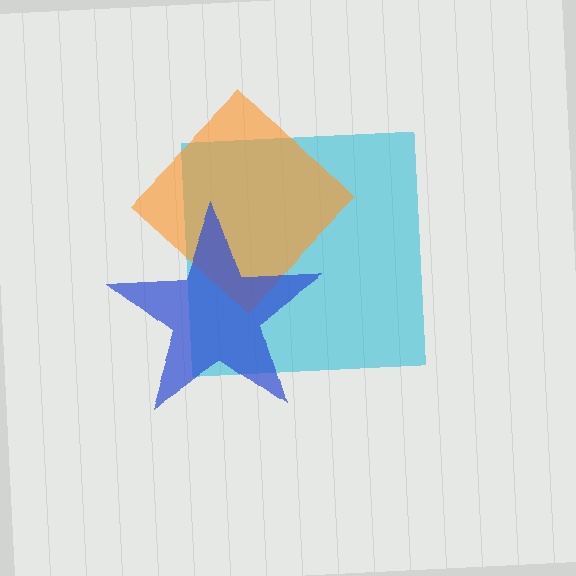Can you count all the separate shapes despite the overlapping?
Yes, there are 3 separate shapes.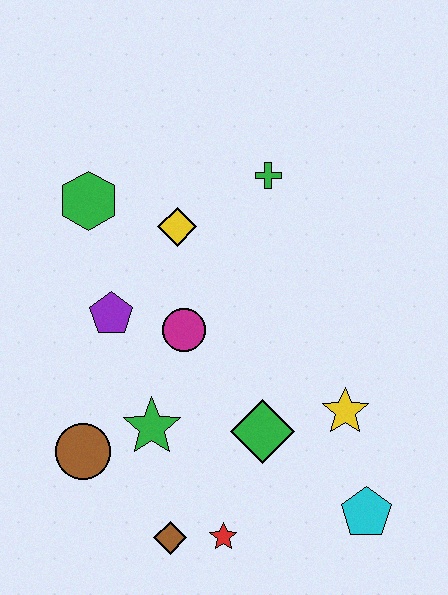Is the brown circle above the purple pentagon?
No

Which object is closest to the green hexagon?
The yellow diamond is closest to the green hexagon.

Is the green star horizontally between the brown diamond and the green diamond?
No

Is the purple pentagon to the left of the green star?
Yes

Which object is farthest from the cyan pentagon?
The green hexagon is farthest from the cyan pentagon.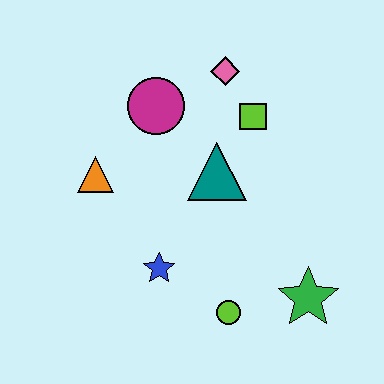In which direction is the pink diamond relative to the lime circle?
The pink diamond is above the lime circle.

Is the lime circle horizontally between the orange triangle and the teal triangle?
No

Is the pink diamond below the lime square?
No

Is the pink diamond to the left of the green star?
Yes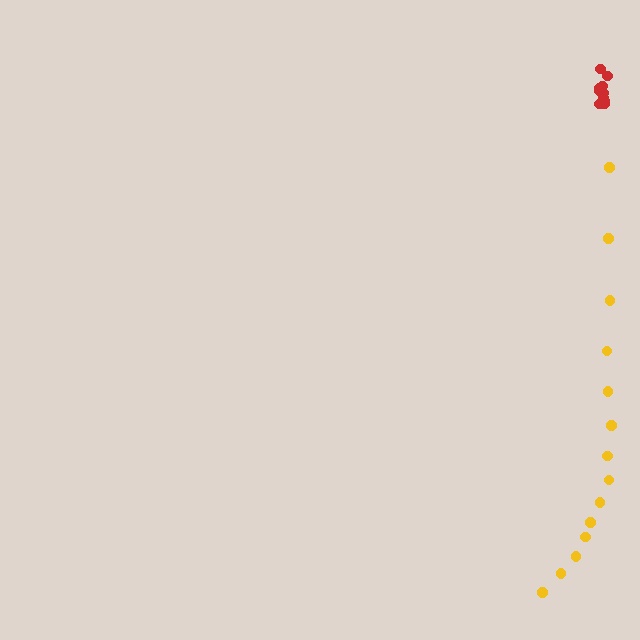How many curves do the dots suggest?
There are 2 distinct paths.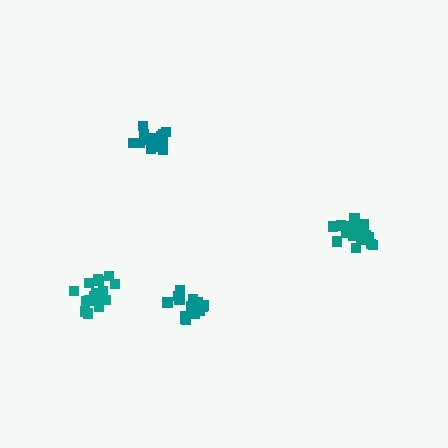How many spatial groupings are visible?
There are 4 spatial groupings.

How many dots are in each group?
Group 1: 19 dots, Group 2: 17 dots, Group 3: 13 dots, Group 4: 19 dots (68 total).